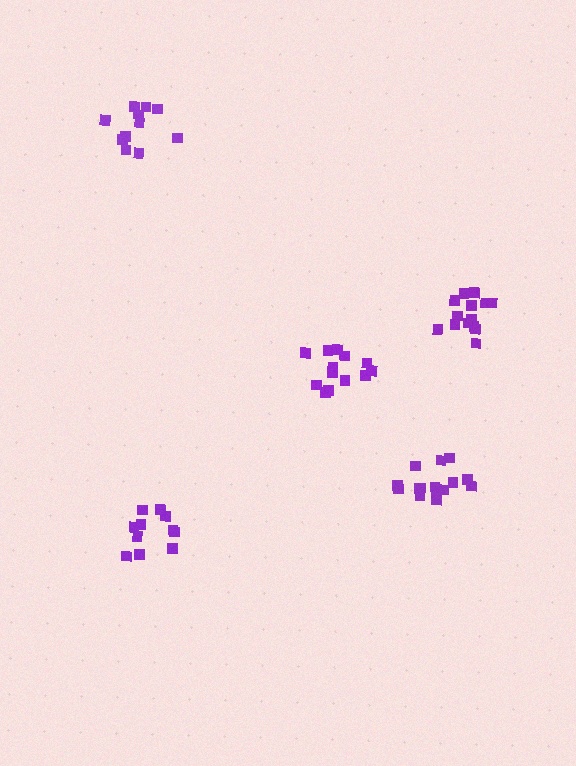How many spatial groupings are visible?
There are 5 spatial groupings.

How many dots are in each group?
Group 1: 13 dots, Group 2: 14 dots, Group 3: 11 dots, Group 4: 15 dots, Group 5: 11 dots (64 total).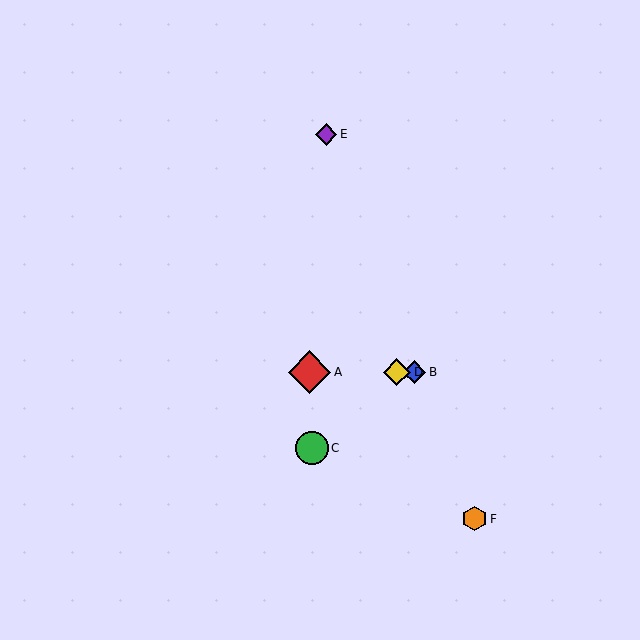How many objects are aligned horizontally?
3 objects (A, B, D) are aligned horizontally.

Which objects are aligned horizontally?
Objects A, B, D are aligned horizontally.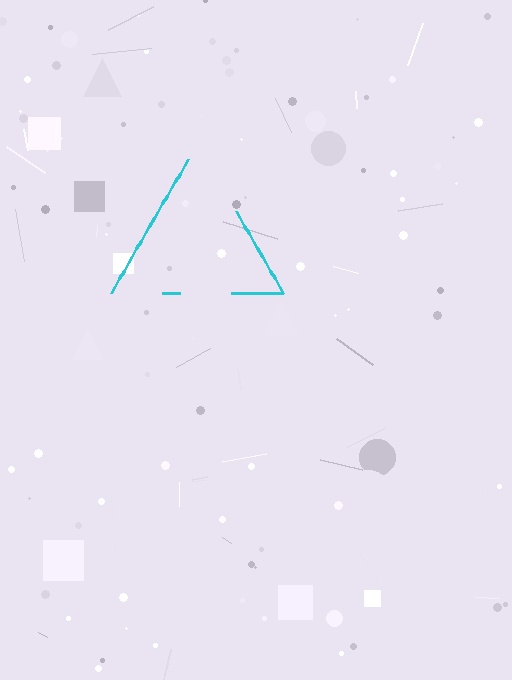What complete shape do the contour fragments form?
The contour fragments form a triangle.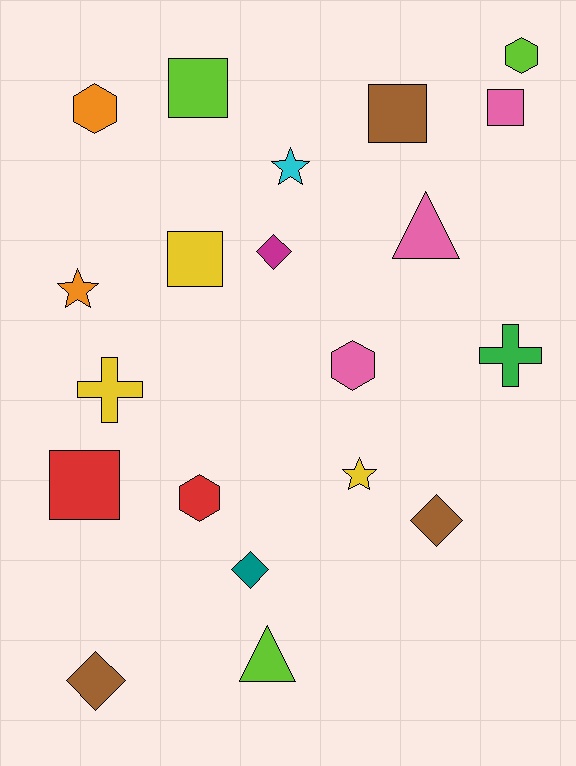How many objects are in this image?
There are 20 objects.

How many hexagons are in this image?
There are 4 hexagons.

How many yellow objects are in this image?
There are 3 yellow objects.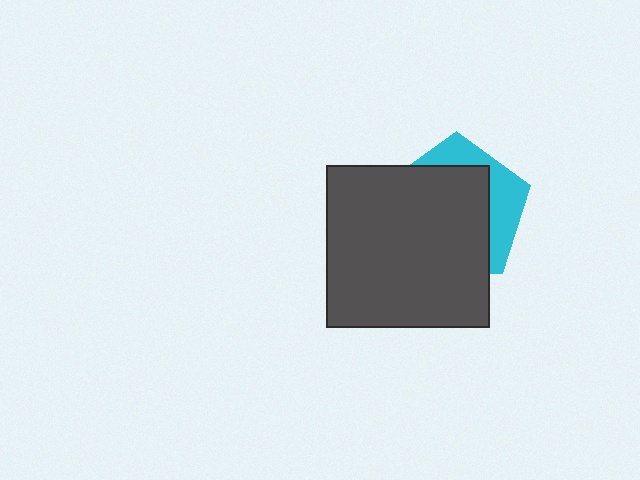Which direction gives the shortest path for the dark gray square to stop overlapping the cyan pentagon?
Moving toward the lower-left gives the shortest separation.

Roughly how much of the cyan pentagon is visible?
A small part of it is visible (roughly 31%).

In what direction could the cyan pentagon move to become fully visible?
The cyan pentagon could move toward the upper-right. That would shift it out from behind the dark gray square entirely.